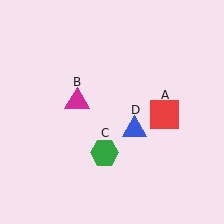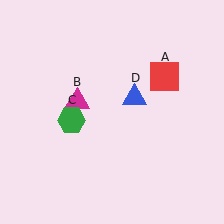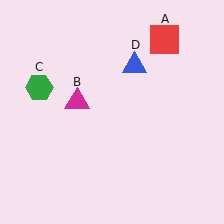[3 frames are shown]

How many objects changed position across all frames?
3 objects changed position: red square (object A), green hexagon (object C), blue triangle (object D).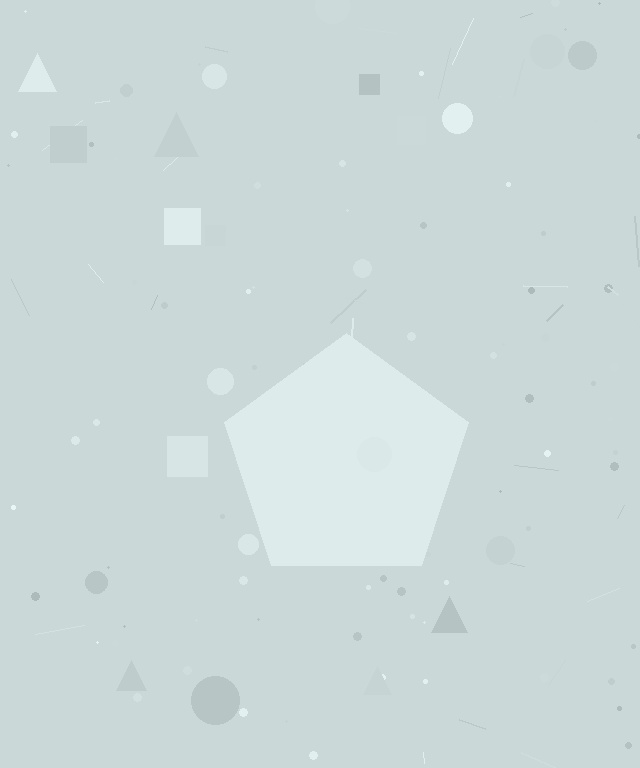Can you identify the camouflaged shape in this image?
The camouflaged shape is a pentagon.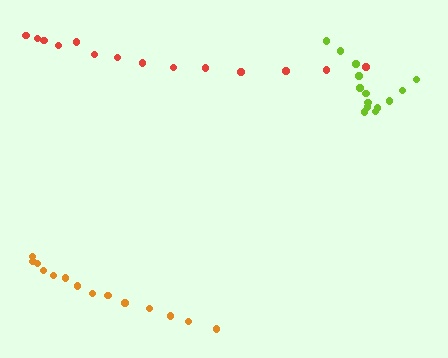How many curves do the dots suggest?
There are 3 distinct paths.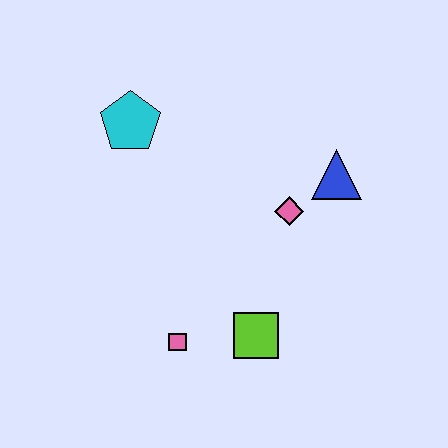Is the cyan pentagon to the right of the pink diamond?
No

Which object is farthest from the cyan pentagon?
The lime square is farthest from the cyan pentagon.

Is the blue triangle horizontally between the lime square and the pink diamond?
No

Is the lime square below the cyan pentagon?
Yes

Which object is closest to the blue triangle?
The pink diamond is closest to the blue triangle.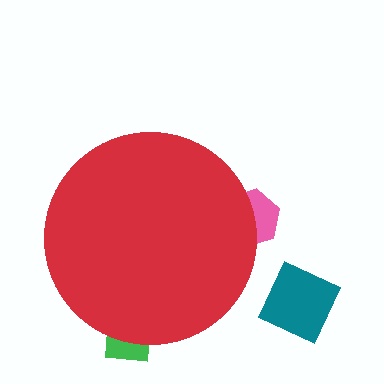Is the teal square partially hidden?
No, the teal square is fully visible.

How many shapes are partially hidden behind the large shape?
2 shapes are partially hidden.